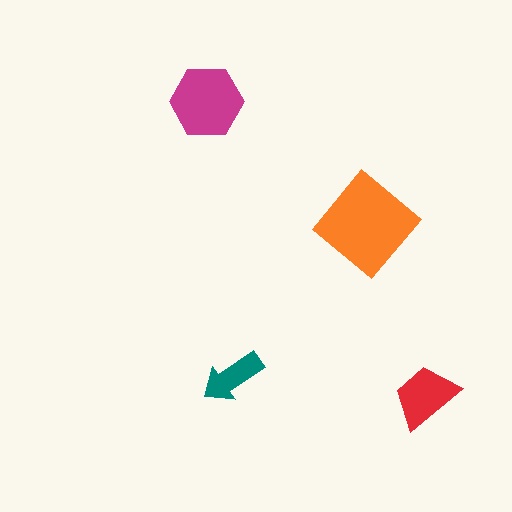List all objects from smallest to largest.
The teal arrow, the red trapezoid, the magenta hexagon, the orange diamond.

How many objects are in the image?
There are 4 objects in the image.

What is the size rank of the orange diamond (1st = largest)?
1st.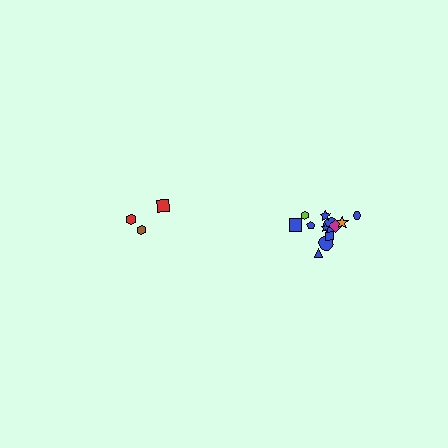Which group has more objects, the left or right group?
The right group.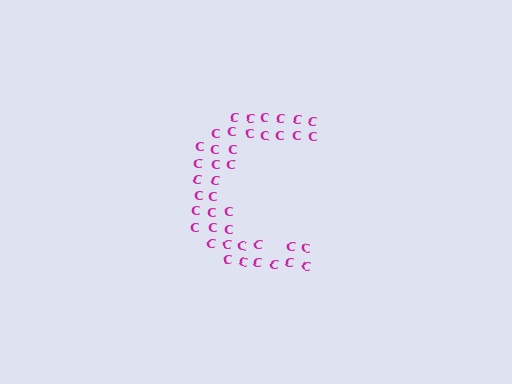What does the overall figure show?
The overall figure shows the letter C.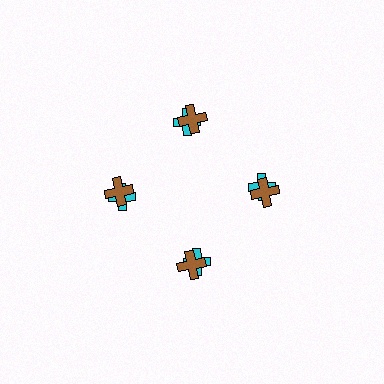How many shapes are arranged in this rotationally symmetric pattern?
There are 8 shapes, arranged in 4 groups of 2.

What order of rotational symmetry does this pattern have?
This pattern has 4-fold rotational symmetry.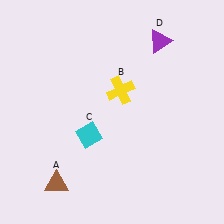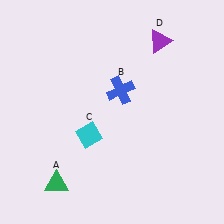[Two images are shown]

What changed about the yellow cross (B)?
In Image 1, B is yellow. In Image 2, it changed to blue.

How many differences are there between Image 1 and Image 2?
There are 2 differences between the two images.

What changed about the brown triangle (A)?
In Image 1, A is brown. In Image 2, it changed to green.